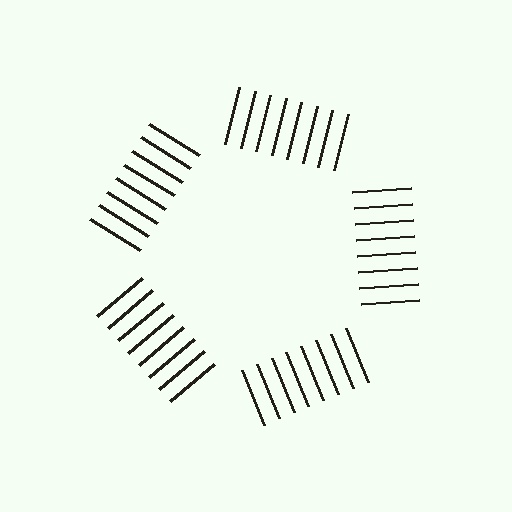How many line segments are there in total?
40 — 8 along each of the 5 edges.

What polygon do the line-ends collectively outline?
An illusory pentagon — the line segments terminate on its edges but no continuous stroke is drawn.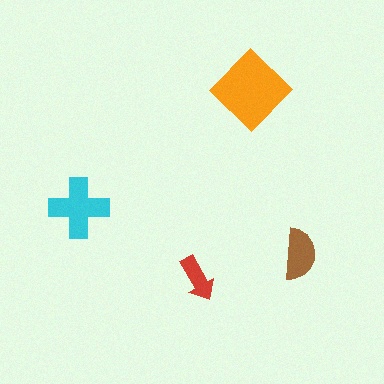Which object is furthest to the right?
The brown semicircle is rightmost.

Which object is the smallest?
The red arrow.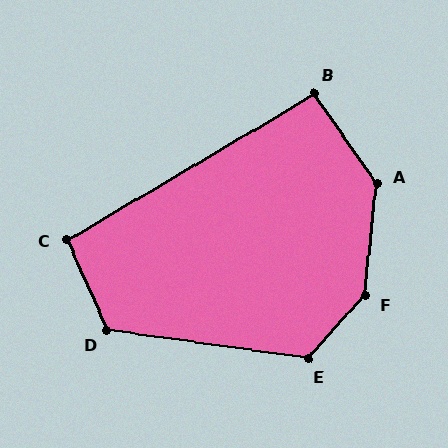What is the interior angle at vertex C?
Approximately 96 degrees (obtuse).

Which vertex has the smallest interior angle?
B, at approximately 95 degrees.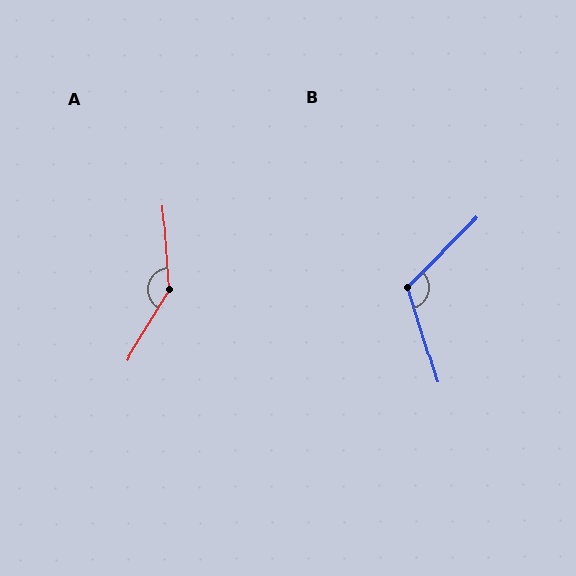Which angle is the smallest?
B, at approximately 118 degrees.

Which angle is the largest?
A, at approximately 145 degrees.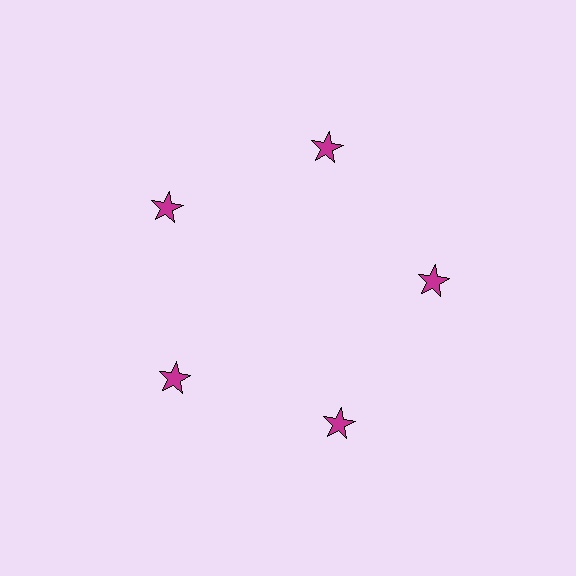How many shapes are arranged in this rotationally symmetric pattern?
There are 5 shapes, arranged in 5 groups of 1.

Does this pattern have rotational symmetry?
Yes, this pattern has 5-fold rotational symmetry. It looks the same after rotating 72 degrees around the center.